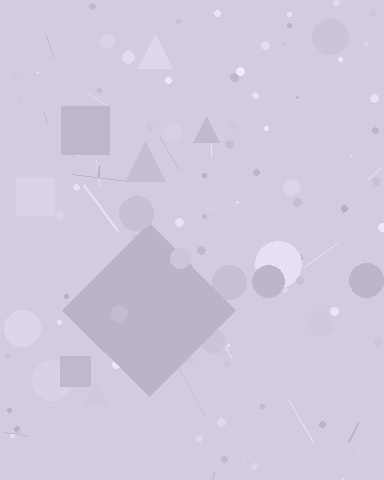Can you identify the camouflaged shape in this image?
The camouflaged shape is a diamond.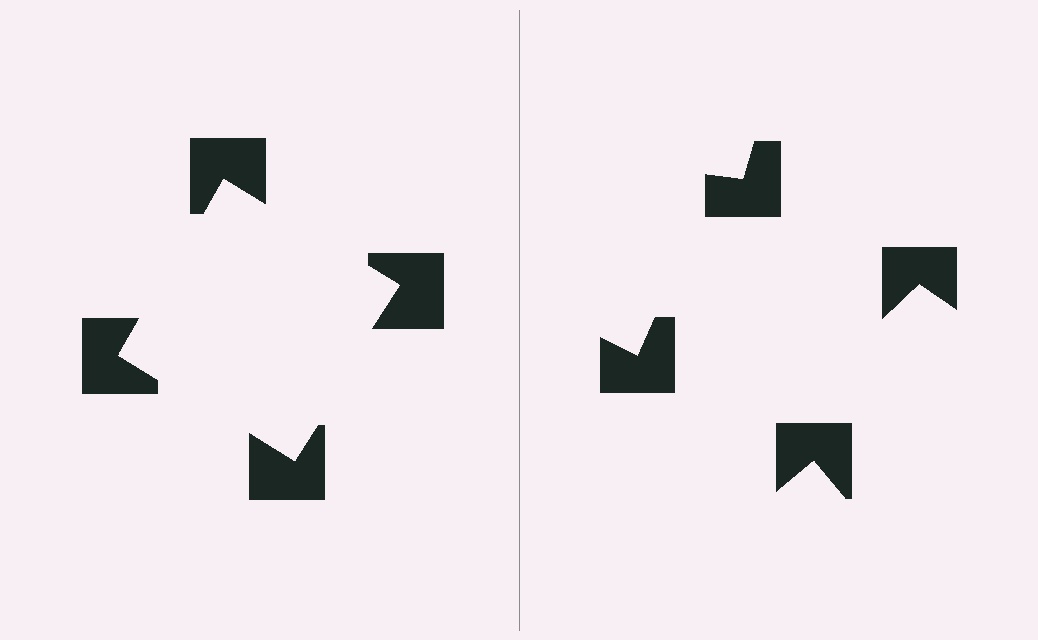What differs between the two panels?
The notched squares are positioned identically on both sides; only the wedge orientations differ. On the left they align to a square; on the right they are misaligned.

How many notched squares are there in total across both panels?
8 — 4 on each side.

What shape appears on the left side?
An illusory square.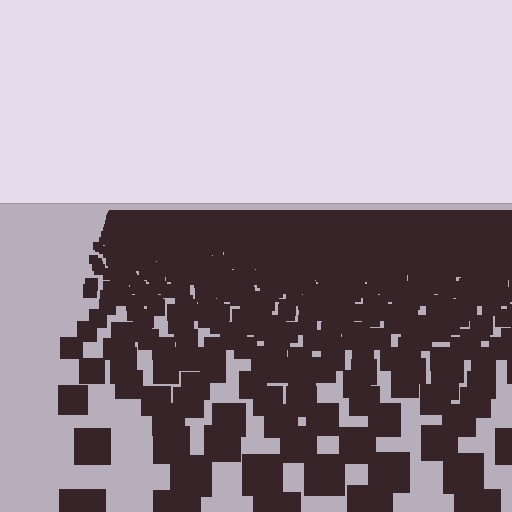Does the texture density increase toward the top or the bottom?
Density increases toward the top.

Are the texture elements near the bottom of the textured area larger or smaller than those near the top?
Larger. Near the bottom, elements are closer to the viewer and appear at a bigger on-screen size.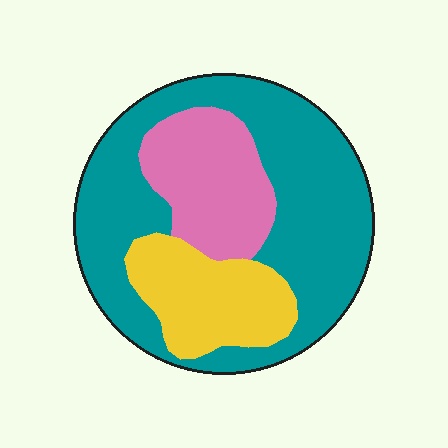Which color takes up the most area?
Teal, at roughly 60%.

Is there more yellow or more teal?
Teal.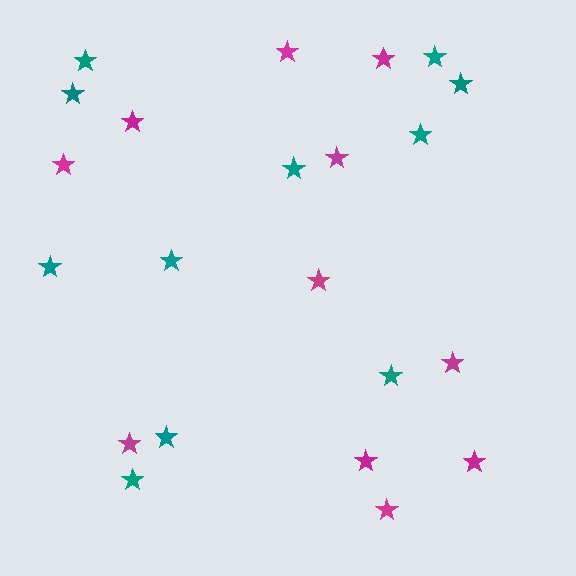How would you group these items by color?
There are 2 groups: one group of teal stars (11) and one group of magenta stars (11).